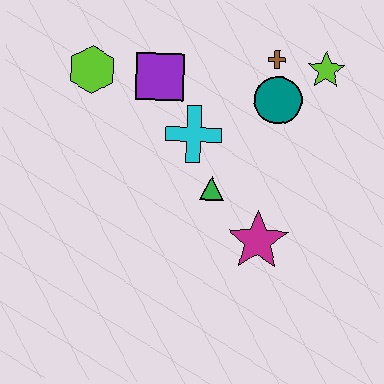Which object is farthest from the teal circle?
The lime hexagon is farthest from the teal circle.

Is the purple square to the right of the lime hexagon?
Yes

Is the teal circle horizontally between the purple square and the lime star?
Yes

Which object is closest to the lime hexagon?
The purple square is closest to the lime hexagon.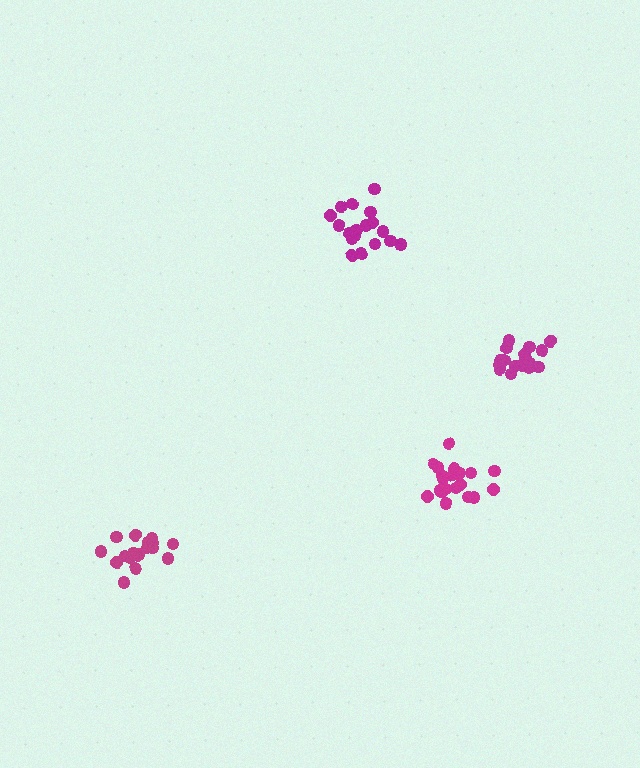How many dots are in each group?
Group 1: 18 dots, Group 2: 20 dots, Group 3: 18 dots, Group 4: 20 dots (76 total).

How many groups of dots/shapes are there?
There are 4 groups.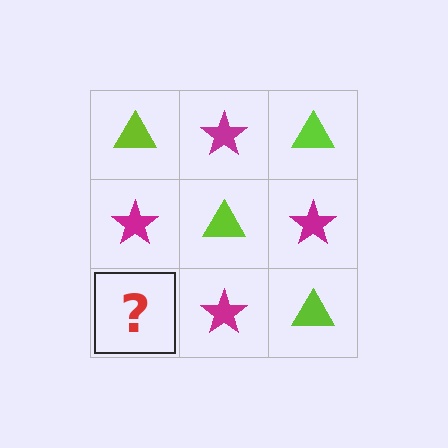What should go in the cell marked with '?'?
The missing cell should contain a lime triangle.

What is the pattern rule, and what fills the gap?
The rule is that it alternates lime triangle and magenta star in a checkerboard pattern. The gap should be filled with a lime triangle.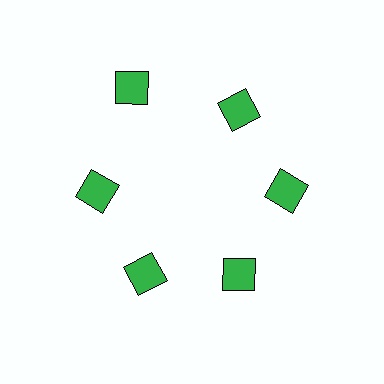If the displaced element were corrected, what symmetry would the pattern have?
It would have 6-fold rotational symmetry — the pattern would map onto itself every 60 degrees.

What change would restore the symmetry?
The symmetry would be restored by moving it inward, back onto the ring so that all 6 squares sit at equal angles and equal distance from the center.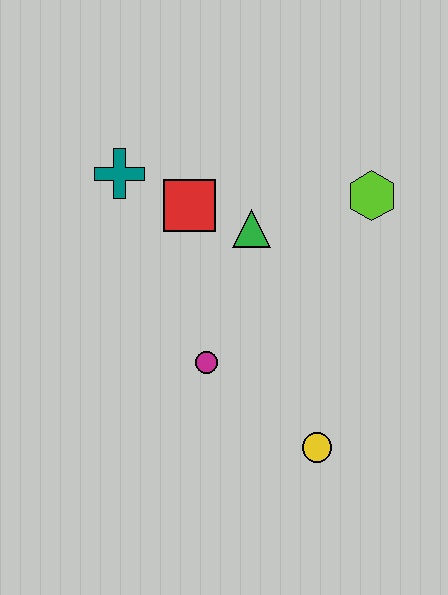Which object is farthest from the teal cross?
The yellow circle is farthest from the teal cross.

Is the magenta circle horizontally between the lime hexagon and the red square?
Yes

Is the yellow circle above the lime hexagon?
No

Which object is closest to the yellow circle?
The magenta circle is closest to the yellow circle.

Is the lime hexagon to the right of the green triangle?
Yes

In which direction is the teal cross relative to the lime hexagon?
The teal cross is to the left of the lime hexagon.